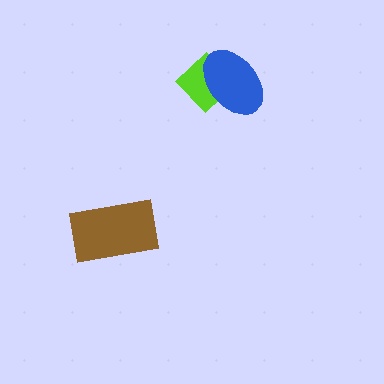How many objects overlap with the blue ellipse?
1 object overlaps with the blue ellipse.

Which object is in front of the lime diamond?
The blue ellipse is in front of the lime diamond.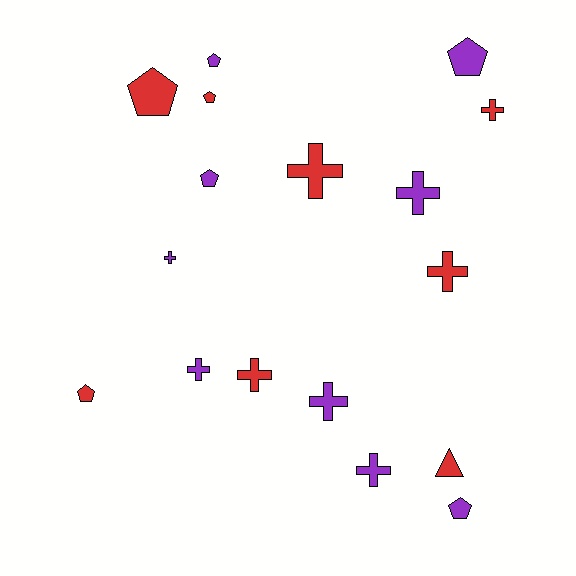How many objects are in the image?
There are 17 objects.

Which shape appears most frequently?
Cross, with 9 objects.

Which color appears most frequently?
Purple, with 9 objects.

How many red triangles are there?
There is 1 red triangle.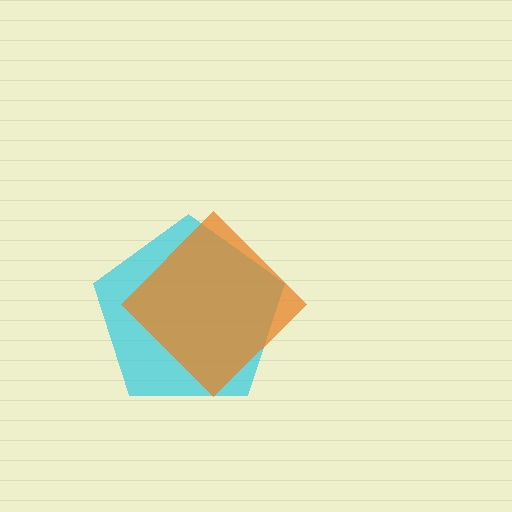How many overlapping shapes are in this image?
There are 2 overlapping shapes in the image.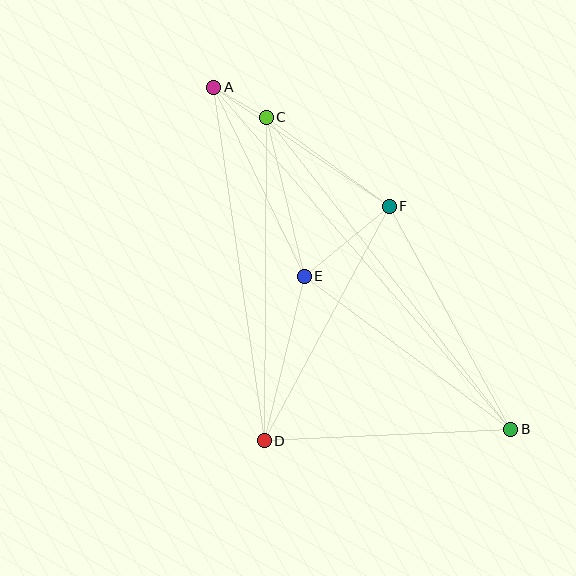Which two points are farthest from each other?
Points A and B are farthest from each other.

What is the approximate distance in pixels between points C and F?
The distance between C and F is approximately 152 pixels.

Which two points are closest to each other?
Points A and C are closest to each other.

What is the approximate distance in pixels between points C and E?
The distance between C and E is approximately 164 pixels.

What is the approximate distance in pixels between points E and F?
The distance between E and F is approximately 110 pixels.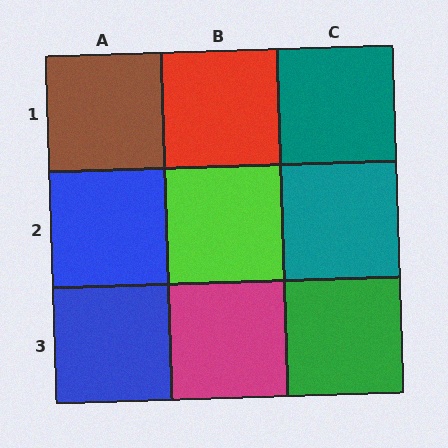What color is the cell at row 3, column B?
Magenta.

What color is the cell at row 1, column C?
Teal.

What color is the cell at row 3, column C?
Green.